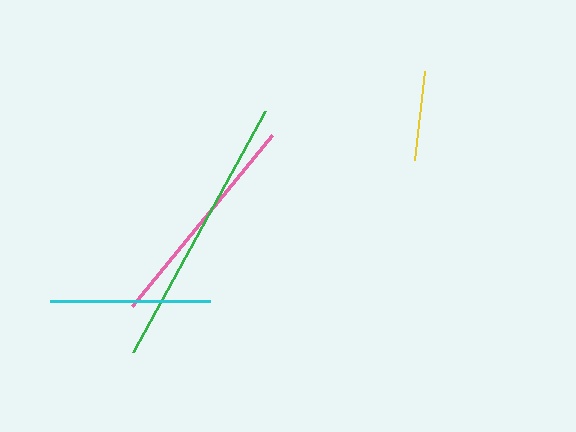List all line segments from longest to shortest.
From longest to shortest: green, pink, cyan, yellow.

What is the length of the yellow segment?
The yellow segment is approximately 90 pixels long.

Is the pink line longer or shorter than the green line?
The green line is longer than the pink line.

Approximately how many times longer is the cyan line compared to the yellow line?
The cyan line is approximately 1.8 times the length of the yellow line.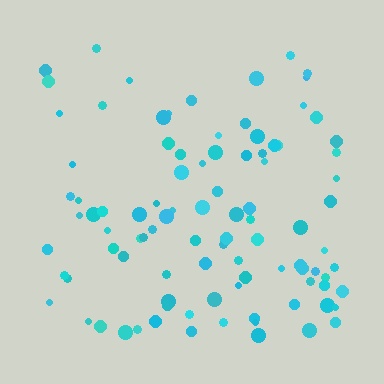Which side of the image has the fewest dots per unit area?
The top.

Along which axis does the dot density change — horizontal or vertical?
Vertical.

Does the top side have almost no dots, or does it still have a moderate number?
Still a moderate number, just noticeably fewer than the bottom.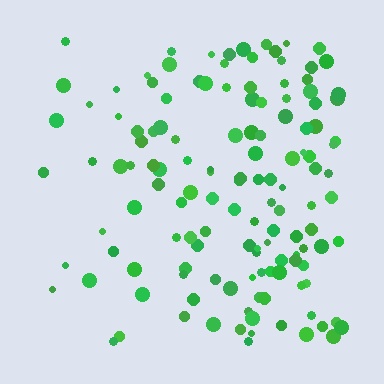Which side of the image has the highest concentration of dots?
The right.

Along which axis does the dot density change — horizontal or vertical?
Horizontal.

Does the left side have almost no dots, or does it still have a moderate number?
Still a moderate number, just noticeably fewer than the right.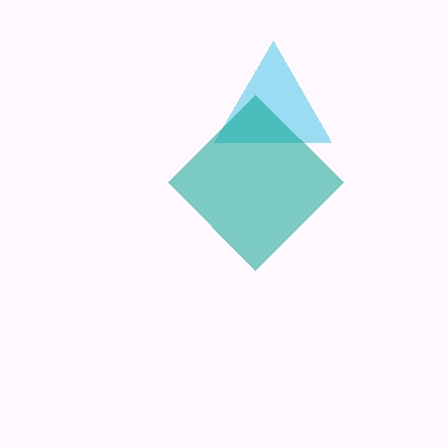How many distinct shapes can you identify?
There are 2 distinct shapes: a cyan triangle, a teal diamond.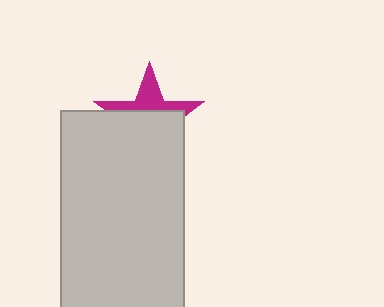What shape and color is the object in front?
The object in front is a light gray rectangle.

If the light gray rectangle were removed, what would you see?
You would see the complete magenta star.